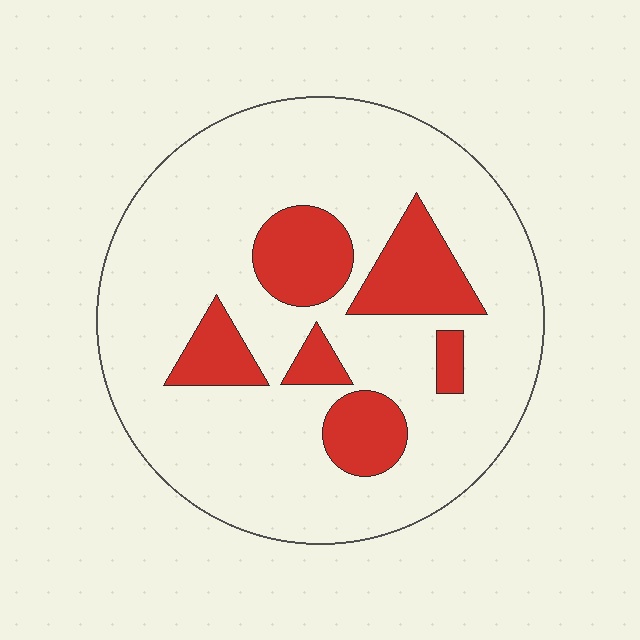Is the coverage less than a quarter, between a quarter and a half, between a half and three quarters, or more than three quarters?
Less than a quarter.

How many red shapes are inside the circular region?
6.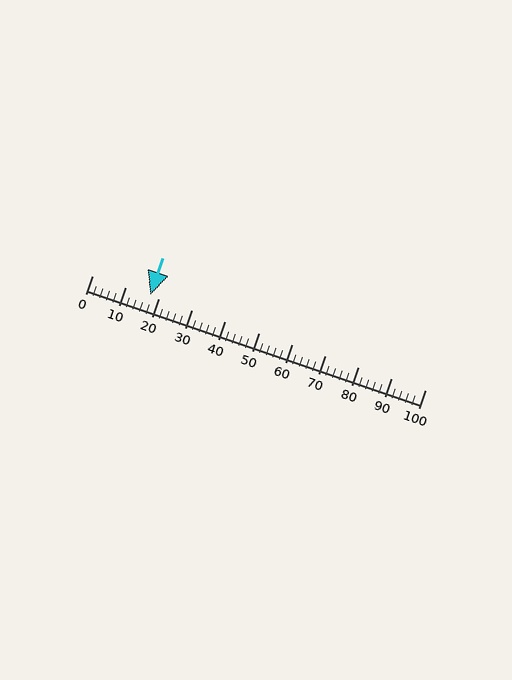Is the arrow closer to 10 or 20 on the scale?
The arrow is closer to 20.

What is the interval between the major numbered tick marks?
The major tick marks are spaced 10 units apart.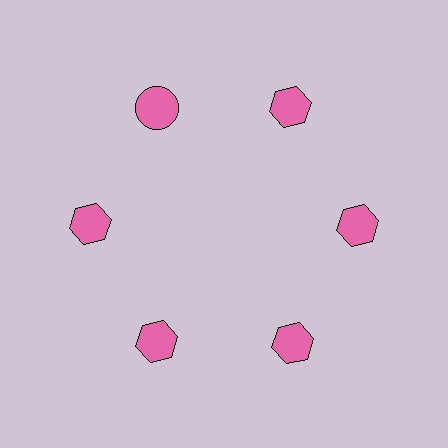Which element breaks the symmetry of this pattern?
The pink circle at roughly the 11 o'clock position breaks the symmetry. All other shapes are pink hexagons.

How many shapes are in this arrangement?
There are 6 shapes arranged in a ring pattern.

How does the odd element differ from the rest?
It has a different shape: circle instead of hexagon.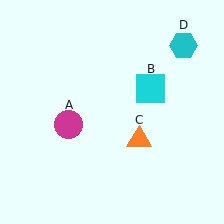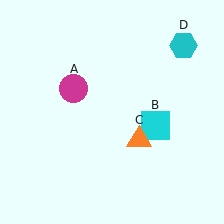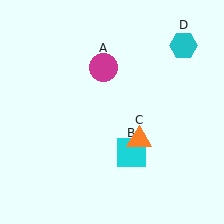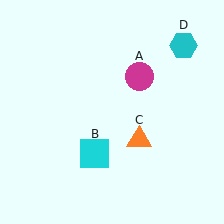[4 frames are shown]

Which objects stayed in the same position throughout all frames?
Orange triangle (object C) and cyan hexagon (object D) remained stationary.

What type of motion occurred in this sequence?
The magenta circle (object A), cyan square (object B) rotated clockwise around the center of the scene.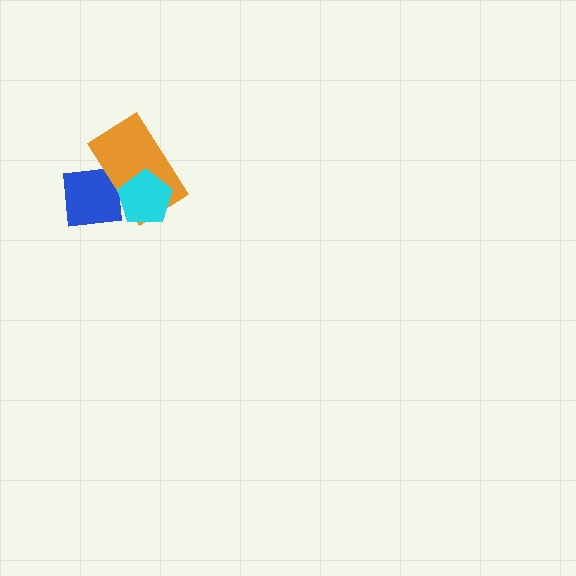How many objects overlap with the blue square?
1 object overlaps with the blue square.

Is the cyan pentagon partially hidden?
No, no other shape covers it.